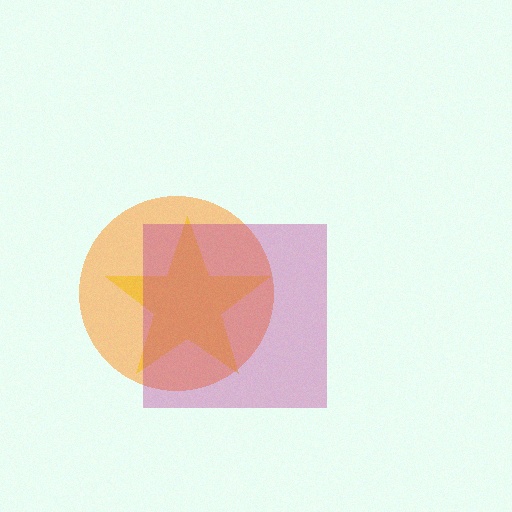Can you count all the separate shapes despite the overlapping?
Yes, there are 3 separate shapes.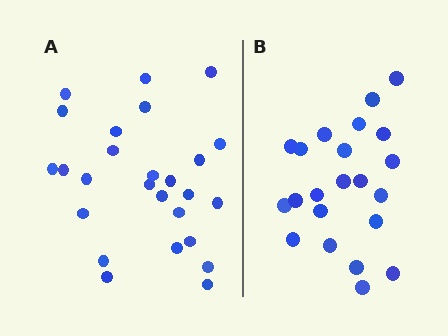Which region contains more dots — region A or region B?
Region A (the left region) has more dots.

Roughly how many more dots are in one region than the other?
Region A has about 4 more dots than region B.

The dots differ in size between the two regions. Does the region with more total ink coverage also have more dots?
No. Region B has more total ink coverage because its dots are larger, but region A actually contains more individual dots. Total area can be misleading — the number of items is what matters here.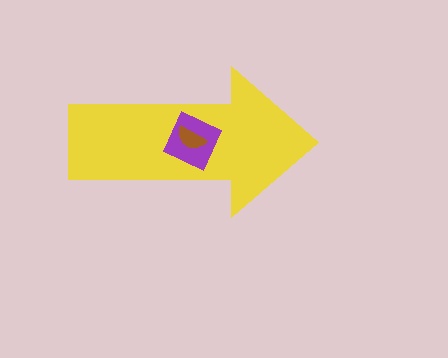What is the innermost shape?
The brown semicircle.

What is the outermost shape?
The yellow arrow.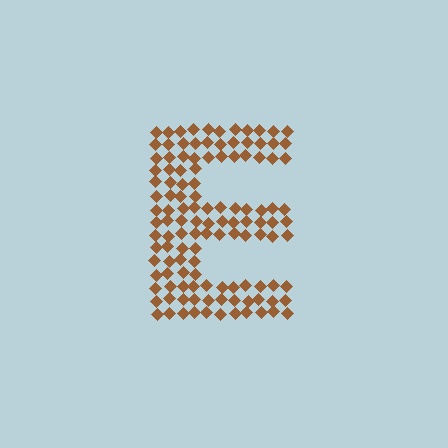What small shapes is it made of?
It is made of small diamonds.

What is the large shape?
The large shape is the letter E.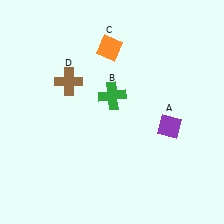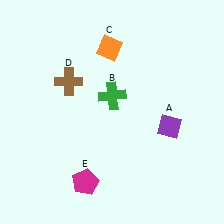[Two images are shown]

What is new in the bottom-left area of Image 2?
A magenta pentagon (E) was added in the bottom-left area of Image 2.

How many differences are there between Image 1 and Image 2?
There is 1 difference between the two images.